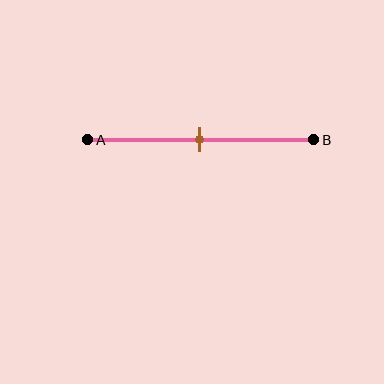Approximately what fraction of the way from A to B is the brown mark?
The brown mark is approximately 50% of the way from A to B.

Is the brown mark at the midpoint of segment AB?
Yes, the mark is approximately at the midpoint.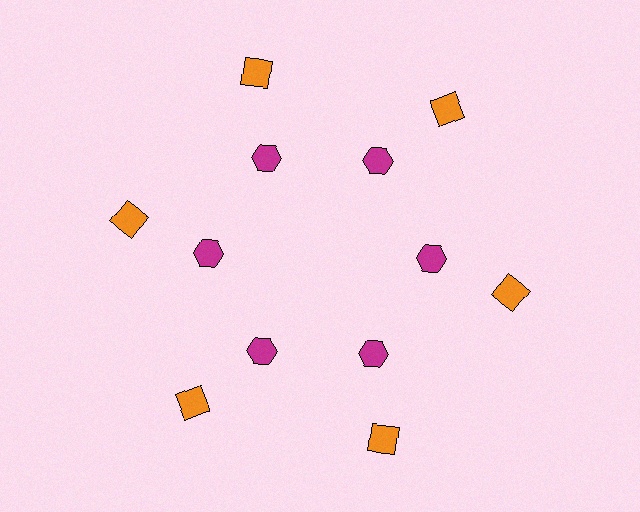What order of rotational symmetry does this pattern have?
This pattern has 6-fold rotational symmetry.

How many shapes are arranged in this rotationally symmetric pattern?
There are 12 shapes, arranged in 6 groups of 2.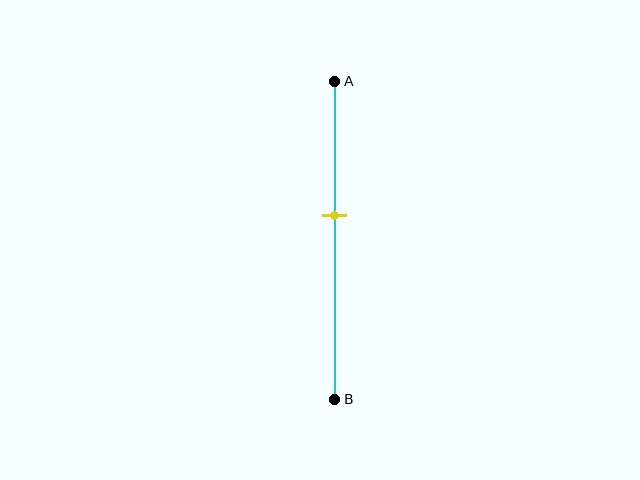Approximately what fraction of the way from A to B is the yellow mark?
The yellow mark is approximately 40% of the way from A to B.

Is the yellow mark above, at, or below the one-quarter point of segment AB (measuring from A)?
The yellow mark is below the one-quarter point of segment AB.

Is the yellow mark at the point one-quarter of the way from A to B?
No, the mark is at about 40% from A, not at the 25% one-quarter point.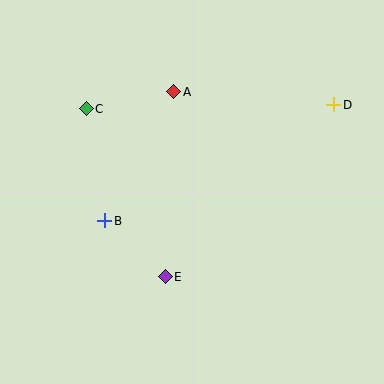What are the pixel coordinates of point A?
Point A is at (174, 92).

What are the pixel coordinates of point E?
Point E is at (165, 277).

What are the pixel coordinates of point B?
Point B is at (105, 221).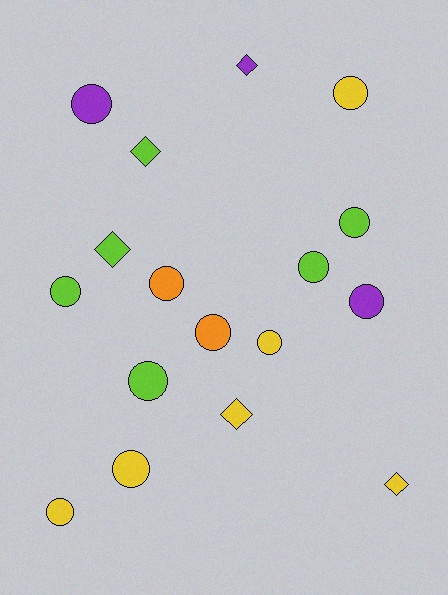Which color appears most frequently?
Lime, with 6 objects.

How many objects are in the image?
There are 17 objects.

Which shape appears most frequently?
Circle, with 12 objects.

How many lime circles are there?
There are 4 lime circles.